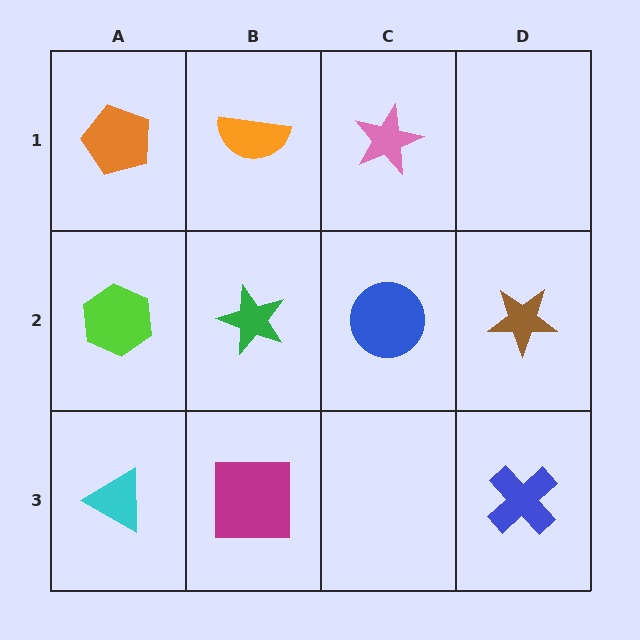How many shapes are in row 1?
3 shapes.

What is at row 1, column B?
An orange semicircle.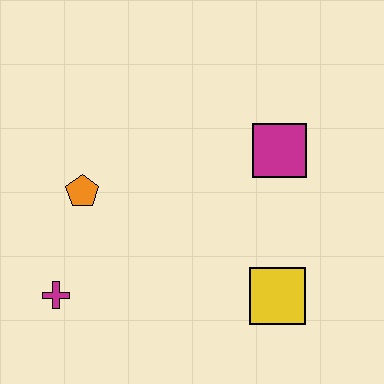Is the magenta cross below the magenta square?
Yes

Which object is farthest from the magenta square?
The magenta cross is farthest from the magenta square.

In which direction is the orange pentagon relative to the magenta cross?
The orange pentagon is above the magenta cross.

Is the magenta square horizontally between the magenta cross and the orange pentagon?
No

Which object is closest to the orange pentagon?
The magenta cross is closest to the orange pentagon.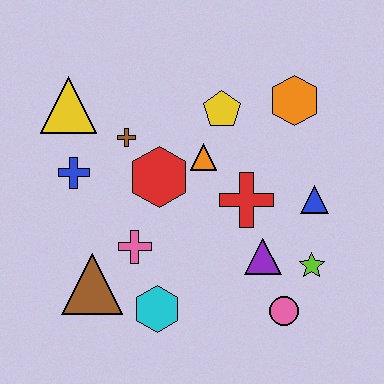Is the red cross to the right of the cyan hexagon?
Yes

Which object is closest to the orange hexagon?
The yellow pentagon is closest to the orange hexagon.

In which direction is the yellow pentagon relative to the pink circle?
The yellow pentagon is above the pink circle.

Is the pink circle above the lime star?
No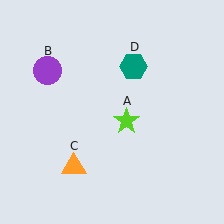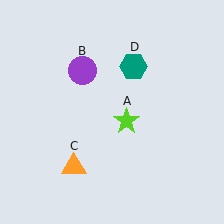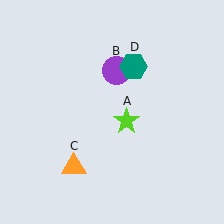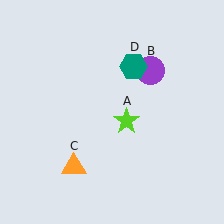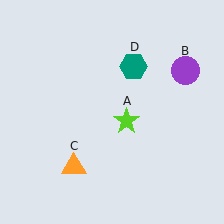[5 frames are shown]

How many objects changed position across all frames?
1 object changed position: purple circle (object B).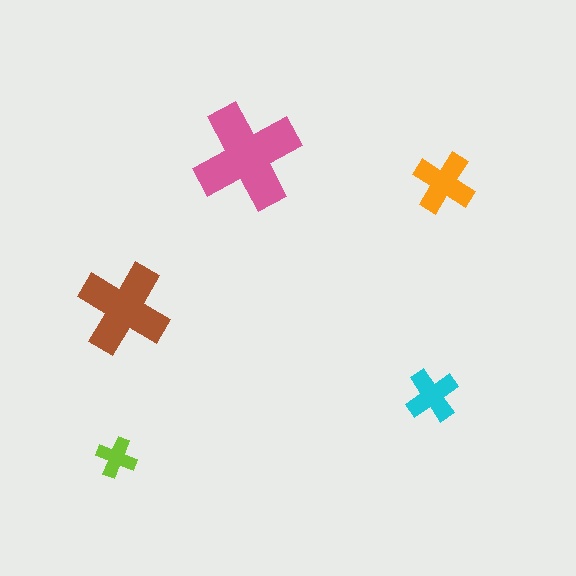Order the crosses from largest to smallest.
the pink one, the brown one, the orange one, the cyan one, the lime one.